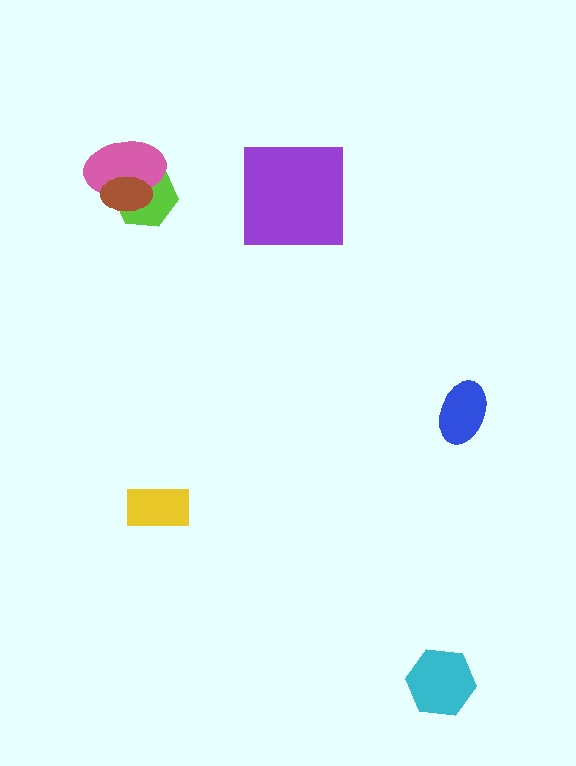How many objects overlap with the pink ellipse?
2 objects overlap with the pink ellipse.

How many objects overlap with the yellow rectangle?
0 objects overlap with the yellow rectangle.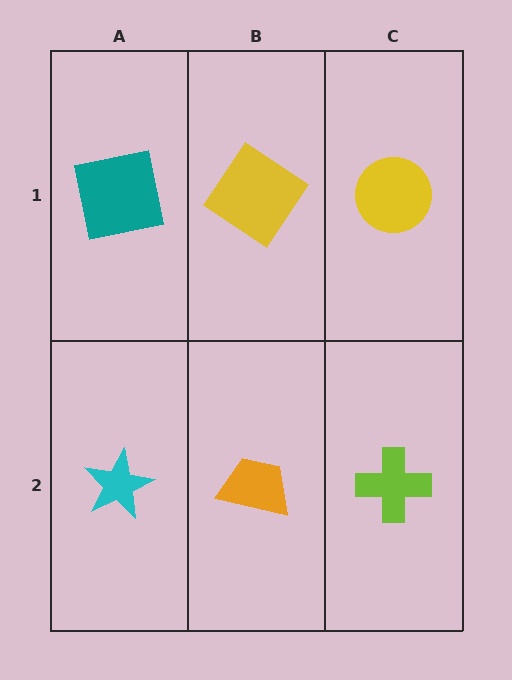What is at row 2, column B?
An orange trapezoid.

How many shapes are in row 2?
3 shapes.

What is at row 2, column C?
A lime cross.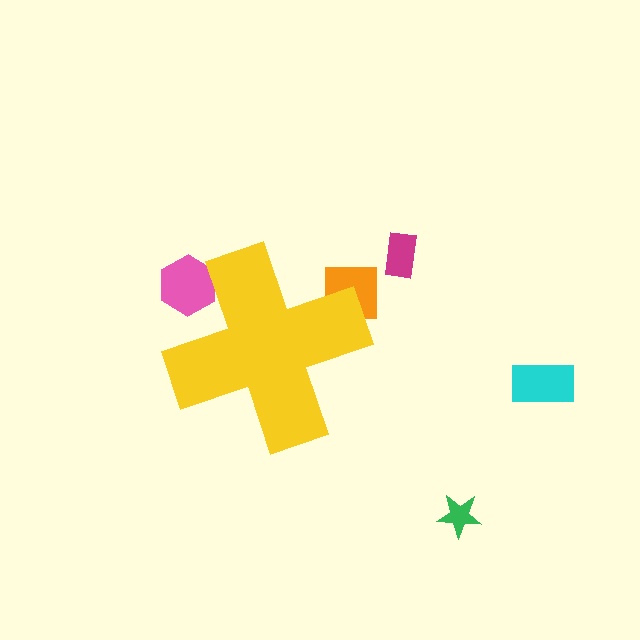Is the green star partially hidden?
No, the green star is fully visible.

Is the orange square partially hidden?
Yes, the orange square is partially hidden behind the yellow cross.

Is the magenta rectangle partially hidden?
No, the magenta rectangle is fully visible.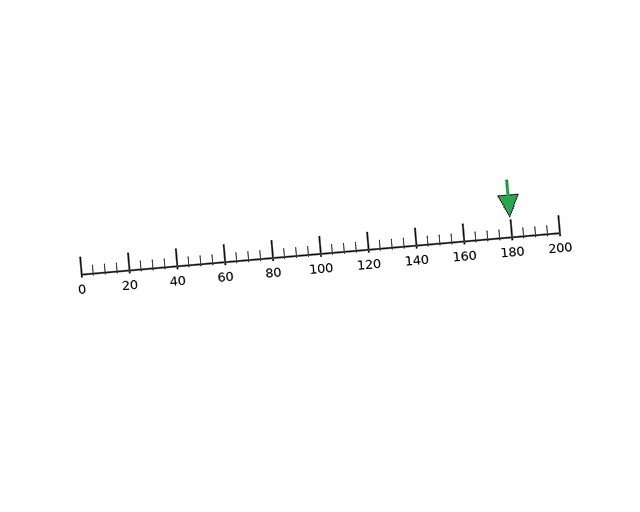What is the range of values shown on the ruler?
The ruler shows values from 0 to 200.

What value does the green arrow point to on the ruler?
The green arrow points to approximately 180.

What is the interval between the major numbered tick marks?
The major tick marks are spaced 20 units apart.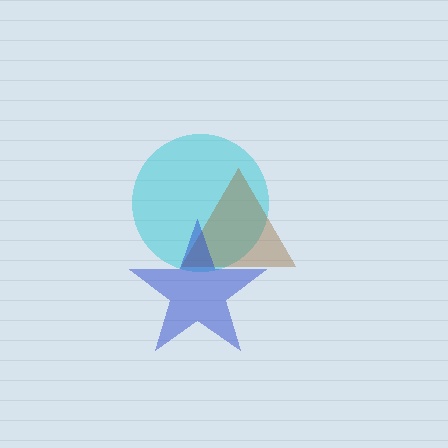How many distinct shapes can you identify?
There are 3 distinct shapes: a cyan circle, a brown triangle, a blue star.